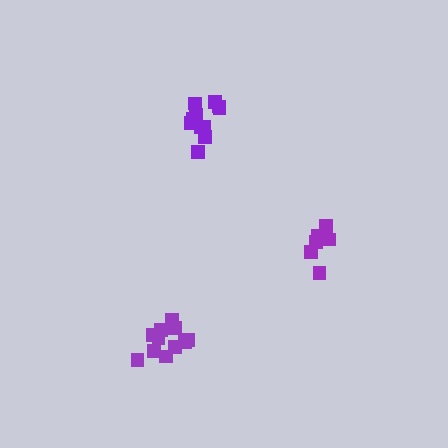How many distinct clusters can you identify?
There are 3 distinct clusters.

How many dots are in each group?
Group 1: 7 dots, Group 2: 11 dots, Group 3: 11 dots (29 total).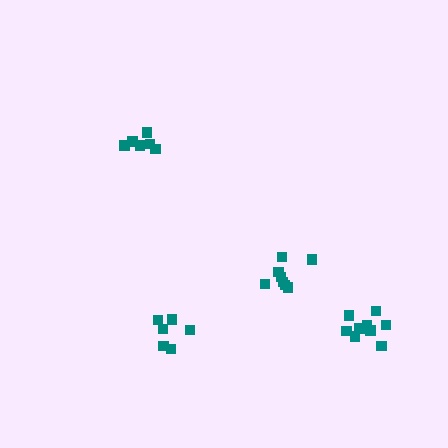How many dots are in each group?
Group 1: 6 dots, Group 2: 8 dots, Group 3: 6 dots, Group 4: 9 dots (29 total).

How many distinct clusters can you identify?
There are 4 distinct clusters.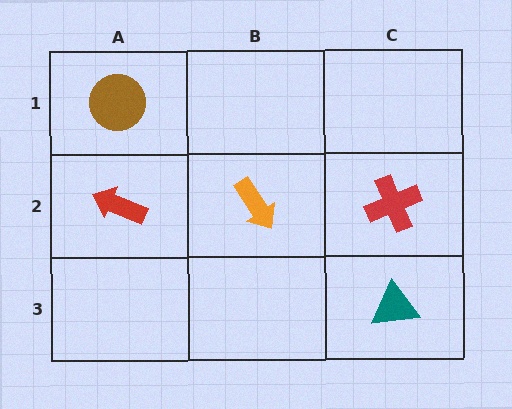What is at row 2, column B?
An orange arrow.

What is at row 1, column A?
A brown circle.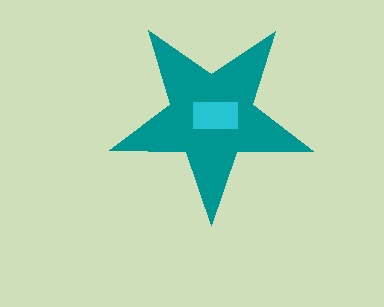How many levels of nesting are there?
2.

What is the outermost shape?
The teal star.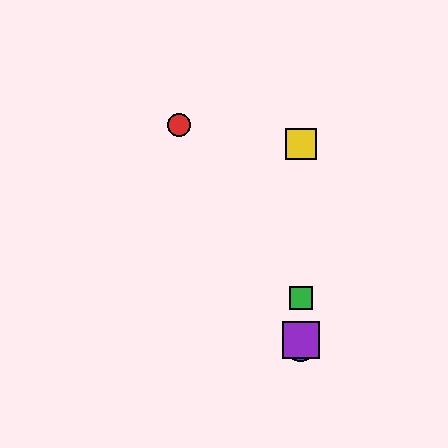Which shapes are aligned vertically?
The blue circle, the green square, the yellow square, the purple square are aligned vertically.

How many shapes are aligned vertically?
4 shapes (the blue circle, the green square, the yellow square, the purple square) are aligned vertically.